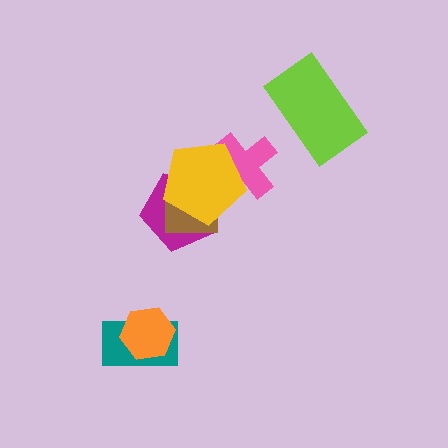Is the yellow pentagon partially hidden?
No, no other shape covers it.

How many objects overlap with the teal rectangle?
1 object overlaps with the teal rectangle.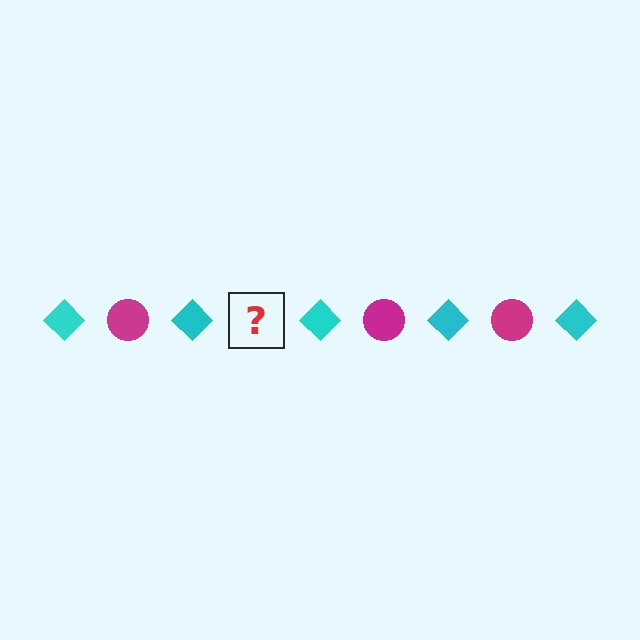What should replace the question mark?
The question mark should be replaced with a magenta circle.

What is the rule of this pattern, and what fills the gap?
The rule is that the pattern alternates between cyan diamond and magenta circle. The gap should be filled with a magenta circle.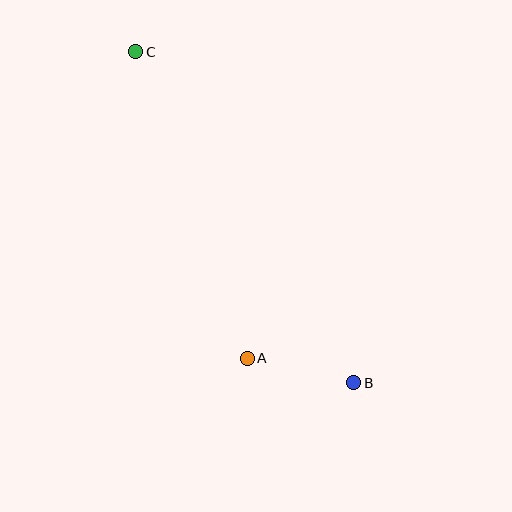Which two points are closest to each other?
Points A and B are closest to each other.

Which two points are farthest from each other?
Points B and C are farthest from each other.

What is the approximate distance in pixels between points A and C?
The distance between A and C is approximately 326 pixels.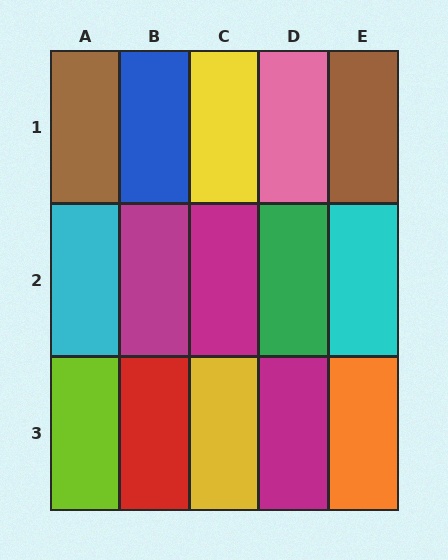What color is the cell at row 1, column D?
Pink.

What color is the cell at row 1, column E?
Brown.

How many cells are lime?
1 cell is lime.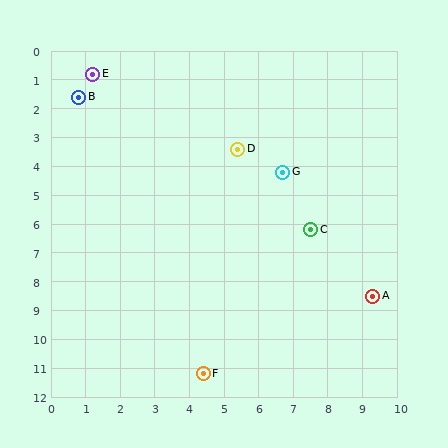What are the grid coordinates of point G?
Point G is at approximately (6.7, 4.2).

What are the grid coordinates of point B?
Point B is at approximately (0.8, 1.6).